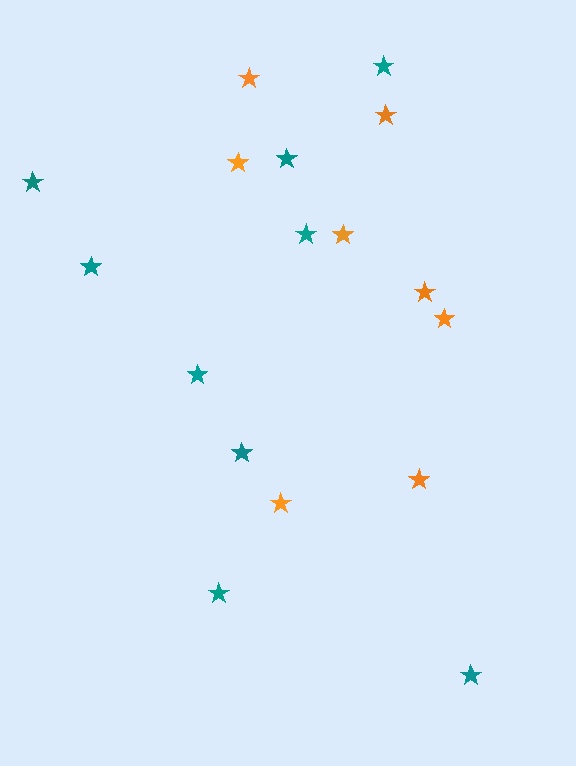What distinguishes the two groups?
There are 2 groups: one group of teal stars (9) and one group of orange stars (8).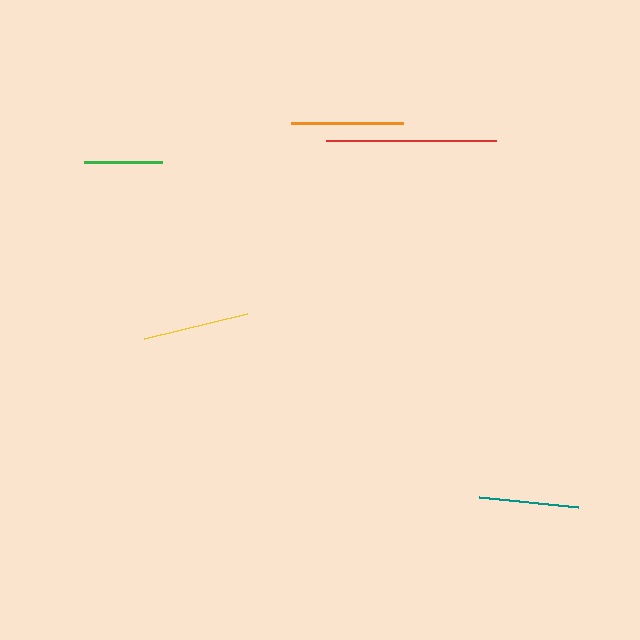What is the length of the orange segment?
The orange segment is approximately 112 pixels long.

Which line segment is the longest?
The red line is the longest at approximately 170 pixels.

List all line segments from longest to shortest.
From longest to shortest: red, orange, yellow, teal, green.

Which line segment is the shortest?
The green line is the shortest at approximately 78 pixels.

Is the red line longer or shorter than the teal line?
The red line is longer than the teal line.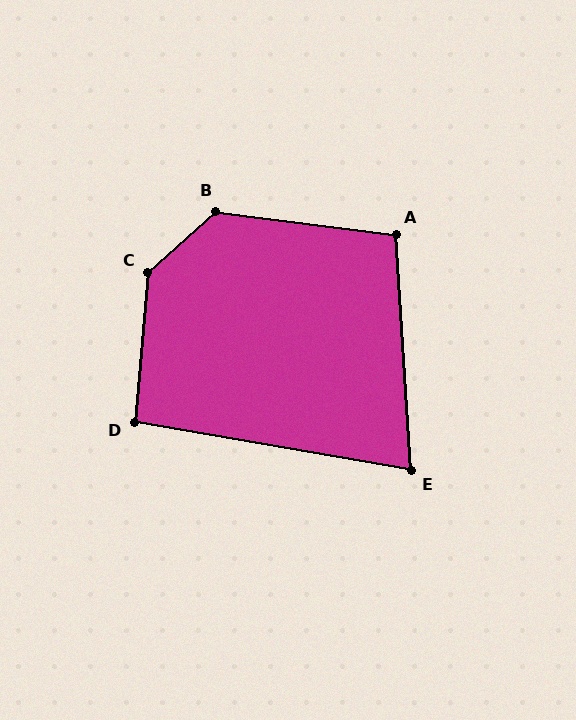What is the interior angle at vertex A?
Approximately 101 degrees (obtuse).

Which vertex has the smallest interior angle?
E, at approximately 76 degrees.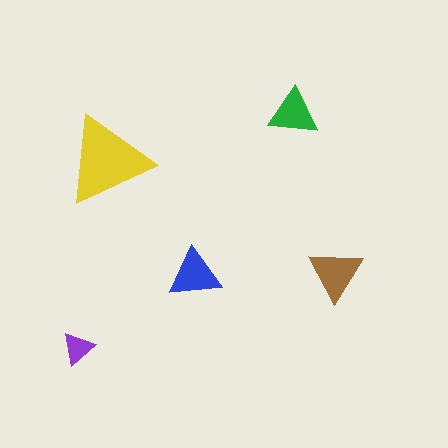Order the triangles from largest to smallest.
the yellow one, the brown one, the blue one, the green one, the purple one.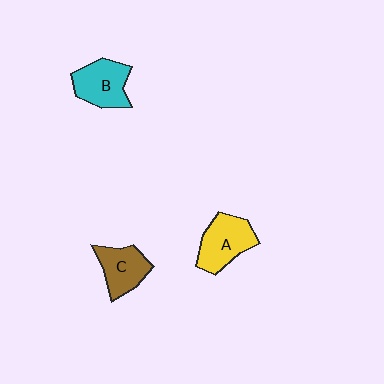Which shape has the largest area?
Shape A (yellow).